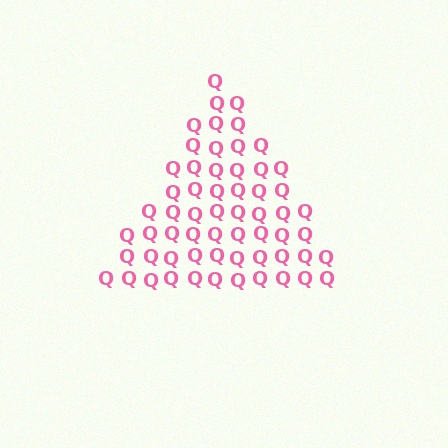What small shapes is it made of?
It is made of small letter Q's.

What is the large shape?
The large shape is a triangle.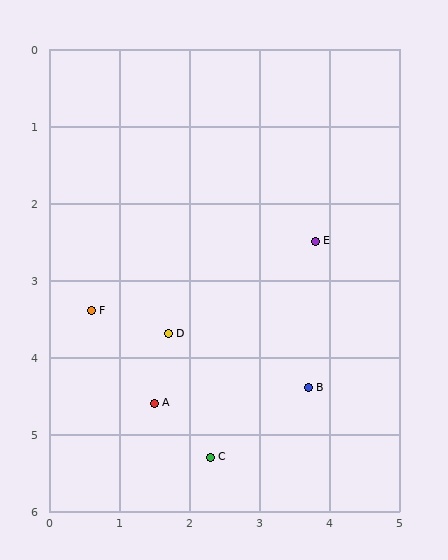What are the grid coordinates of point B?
Point B is at approximately (3.7, 4.4).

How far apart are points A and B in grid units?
Points A and B are about 2.2 grid units apart.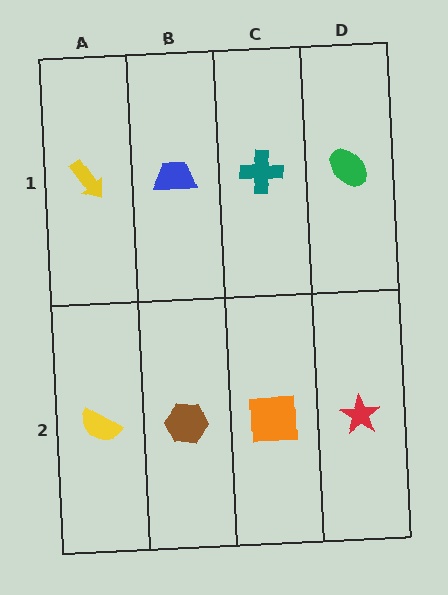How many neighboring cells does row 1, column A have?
2.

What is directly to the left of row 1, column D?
A teal cross.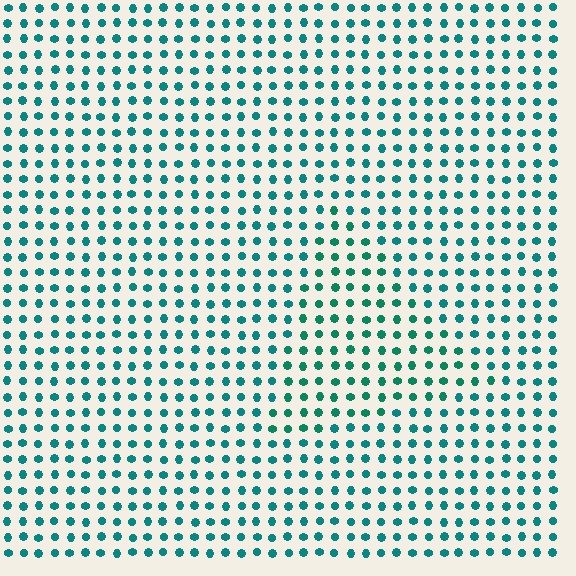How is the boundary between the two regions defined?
The boundary is defined purely by a slight shift in hue (about 18 degrees). Spacing, size, and orientation are identical on both sides.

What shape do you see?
I see a triangle.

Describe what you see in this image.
The image is filled with small teal elements in a uniform arrangement. A triangle-shaped region is visible where the elements are tinted to a slightly different hue, forming a subtle color boundary.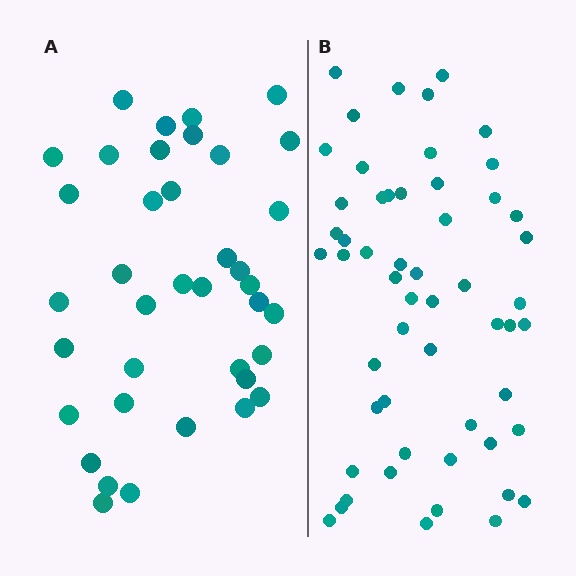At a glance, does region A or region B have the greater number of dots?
Region B (the right region) has more dots.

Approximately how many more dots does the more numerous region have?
Region B has approximately 15 more dots than region A.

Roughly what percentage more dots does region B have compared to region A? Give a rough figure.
About 45% more.